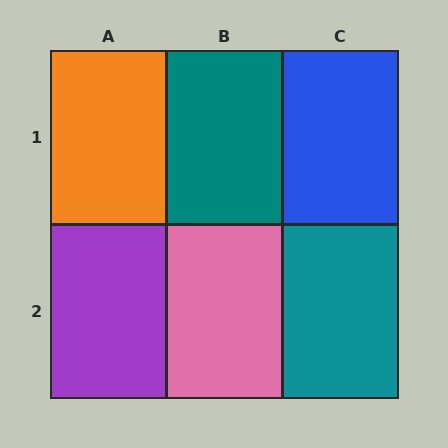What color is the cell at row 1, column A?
Orange.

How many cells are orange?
1 cell is orange.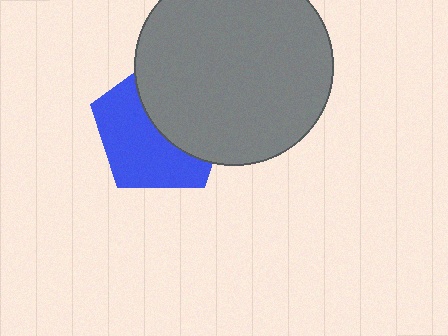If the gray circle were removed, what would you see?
You would see the complete blue pentagon.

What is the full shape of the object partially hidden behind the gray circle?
The partially hidden object is a blue pentagon.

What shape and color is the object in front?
The object in front is a gray circle.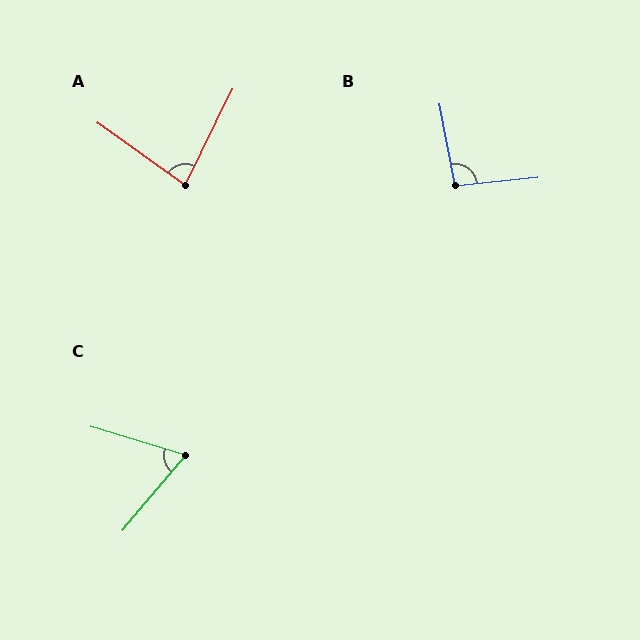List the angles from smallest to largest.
C (67°), A (81°), B (95°).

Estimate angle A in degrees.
Approximately 81 degrees.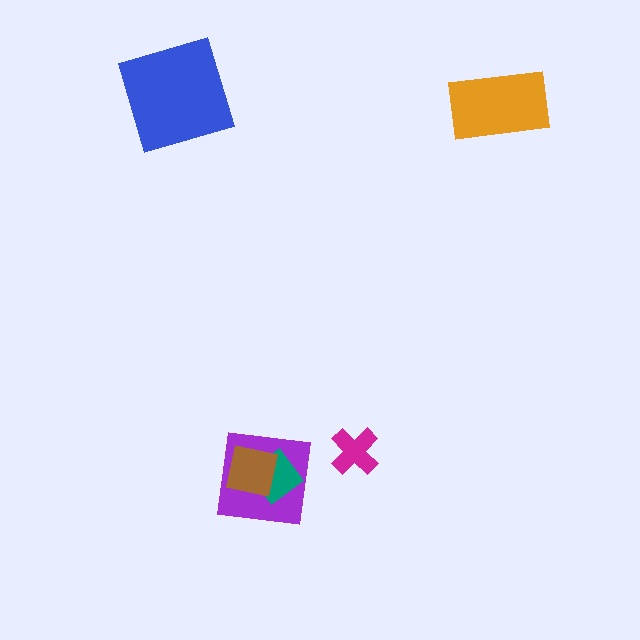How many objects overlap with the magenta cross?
0 objects overlap with the magenta cross.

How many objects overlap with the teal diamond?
2 objects overlap with the teal diamond.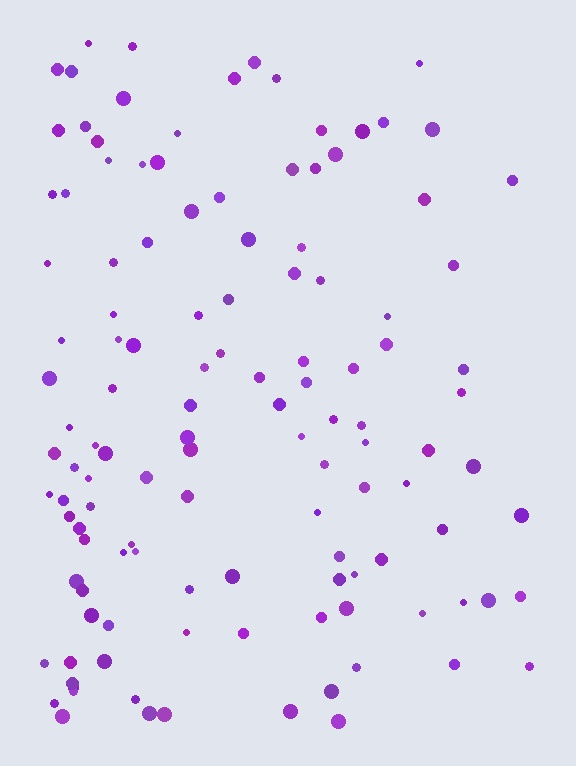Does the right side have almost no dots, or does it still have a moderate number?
Still a moderate number, just noticeably fewer than the left.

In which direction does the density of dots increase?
From right to left, with the left side densest.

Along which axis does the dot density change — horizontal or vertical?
Horizontal.